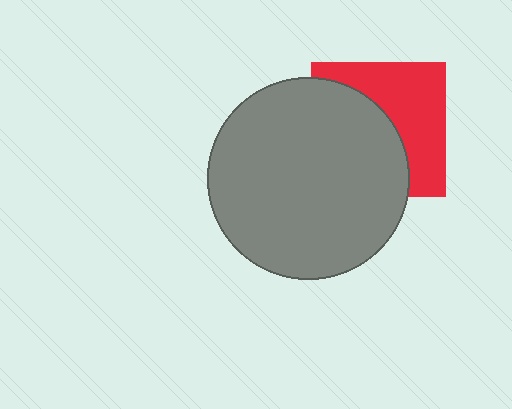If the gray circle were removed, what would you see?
You would see the complete red square.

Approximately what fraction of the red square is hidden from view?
Roughly 53% of the red square is hidden behind the gray circle.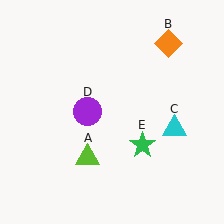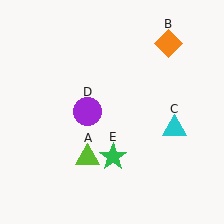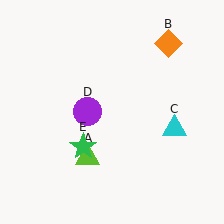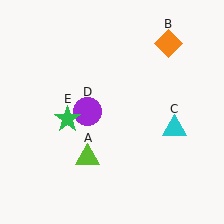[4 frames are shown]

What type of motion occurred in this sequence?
The green star (object E) rotated clockwise around the center of the scene.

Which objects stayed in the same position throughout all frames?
Lime triangle (object A) and orange diamond (object B) and cyan triangle (object C) and purple circle (object D) remained stationary.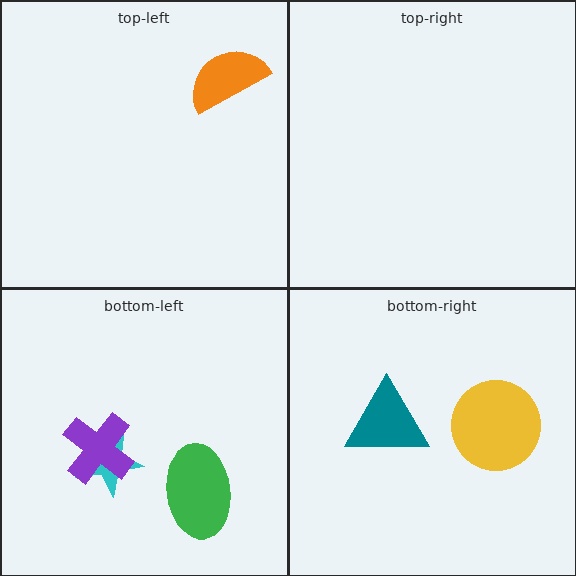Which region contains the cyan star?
The bottom-left region.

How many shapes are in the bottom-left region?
3.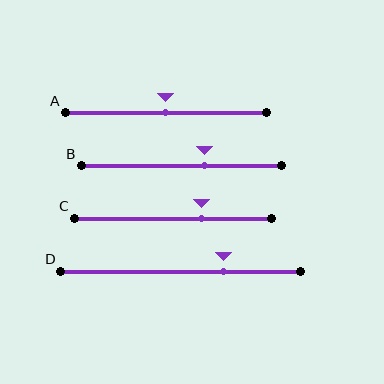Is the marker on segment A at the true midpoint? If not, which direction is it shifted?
Yes, the marker on segment A is at the true midpoint.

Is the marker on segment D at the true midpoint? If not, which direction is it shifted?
No, the marker on segment D is shifted to the right by about 18% of the segment length.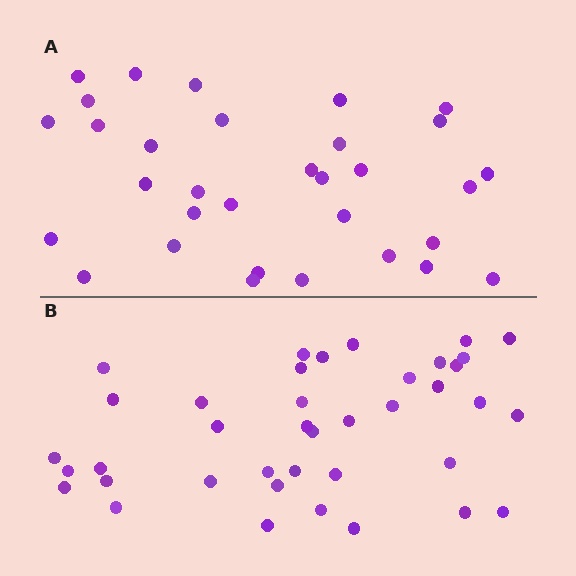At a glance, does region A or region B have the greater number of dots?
Region B (the bottom region) has more dots.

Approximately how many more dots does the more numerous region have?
Region B has roughly 8 or so more dots than region A.